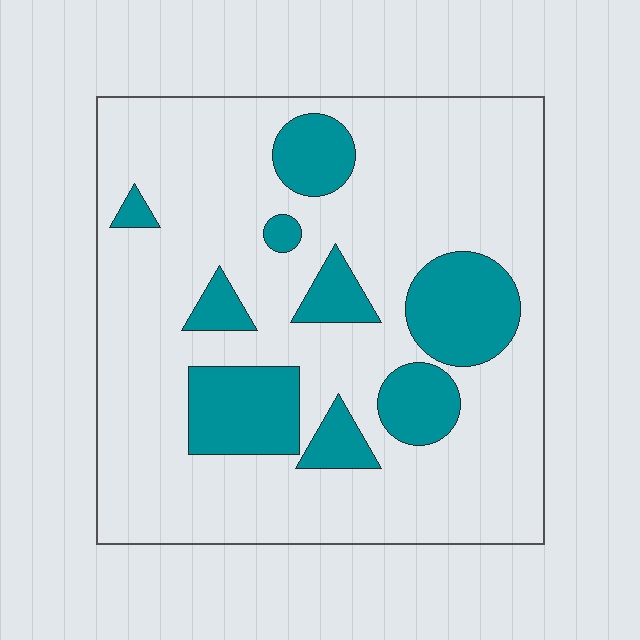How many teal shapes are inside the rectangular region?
9.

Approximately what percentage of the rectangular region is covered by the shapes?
Approximately 20%.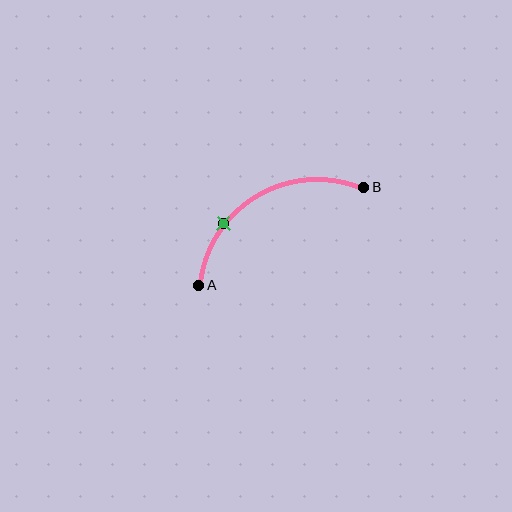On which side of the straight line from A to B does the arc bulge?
The arc bulges above the straight line connecting A and B.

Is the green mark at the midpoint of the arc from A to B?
No. The green mark lies on the arc but is closer to endpoint A. The arc midpoint would be at the point on the curve equidistant along the arc from both A and B.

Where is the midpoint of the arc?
The arc midpoint is the point on the curve farthest from the straight line joining A and B. It sits above that line.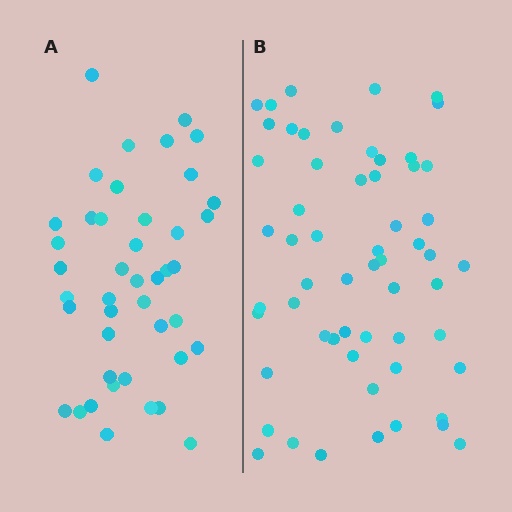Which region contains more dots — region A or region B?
Region B (the right region) has more dots.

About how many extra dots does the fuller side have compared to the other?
Region B has approximately 15 more dots than region A.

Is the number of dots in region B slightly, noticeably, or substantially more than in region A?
Region B has noticeably more, but not dramatically so. The ratio is roughly 1.3 to 1.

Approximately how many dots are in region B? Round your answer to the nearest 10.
About 60 dots. (The exact count is 58, which rounds to 60.)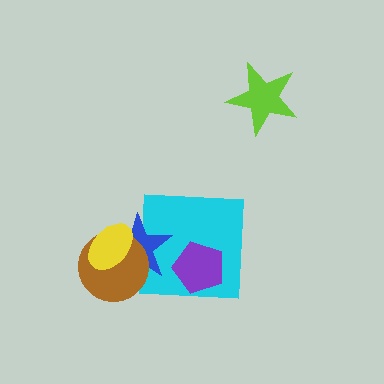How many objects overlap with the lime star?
0 objects overlap with the lime star.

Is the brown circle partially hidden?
Yes, it is partially covered by another shape.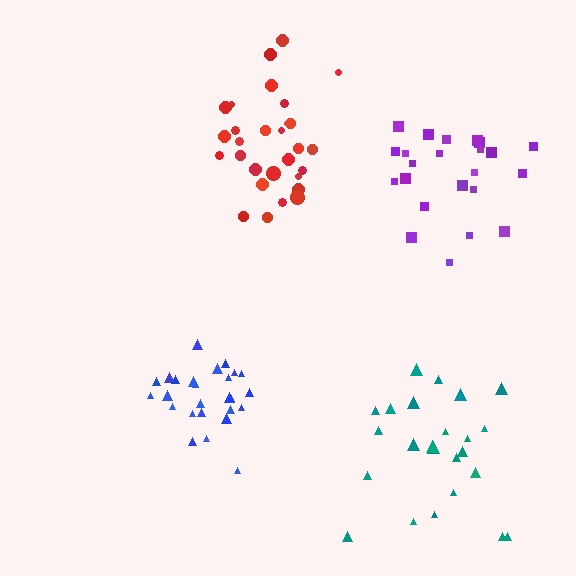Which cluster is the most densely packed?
Blue.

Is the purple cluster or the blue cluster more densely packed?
Blue.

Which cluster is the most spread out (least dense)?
Teal.